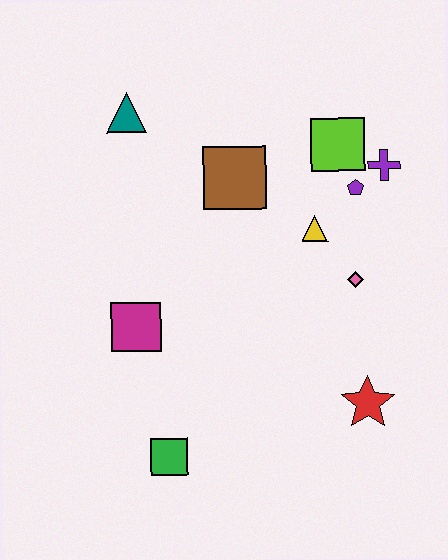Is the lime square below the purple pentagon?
No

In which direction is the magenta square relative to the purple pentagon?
The magenta square is to the left of the purple pentagon.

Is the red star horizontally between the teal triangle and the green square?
No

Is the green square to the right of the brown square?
No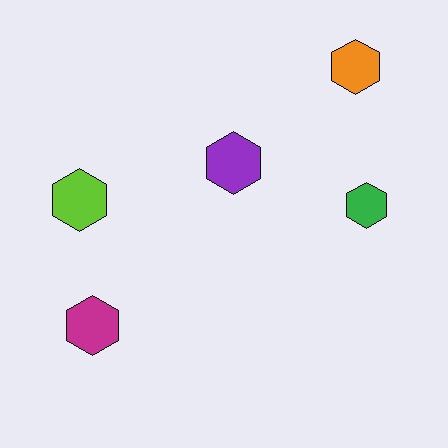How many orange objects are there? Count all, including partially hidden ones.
There is 1 orange object.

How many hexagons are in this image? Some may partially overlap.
There are 5 hexagons.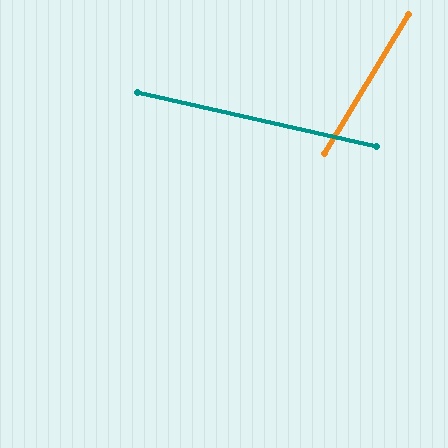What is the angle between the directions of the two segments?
Approximately 72 degrees.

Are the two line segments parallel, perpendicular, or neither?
Neither parallel nor perpendicular — they differ by about 72°.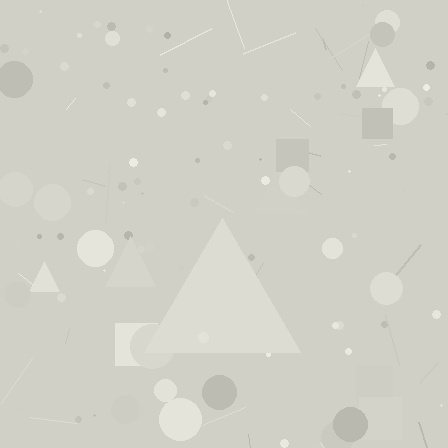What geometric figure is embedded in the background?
A triangle is embedded in the background.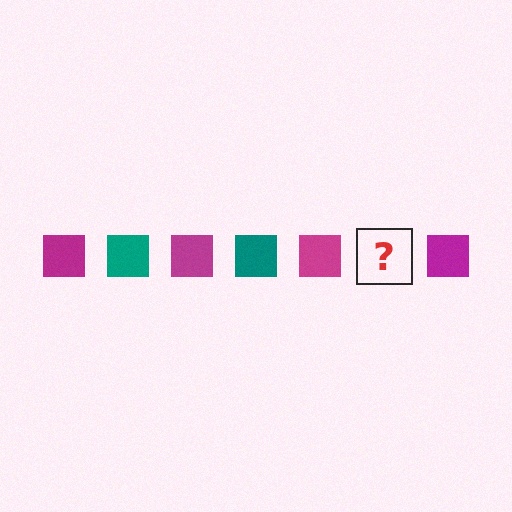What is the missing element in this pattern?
The missing element is a teal square.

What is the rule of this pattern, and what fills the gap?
The rule is that the pattern cycles through magenta, teal squares. The gap should be filled with a teal square.